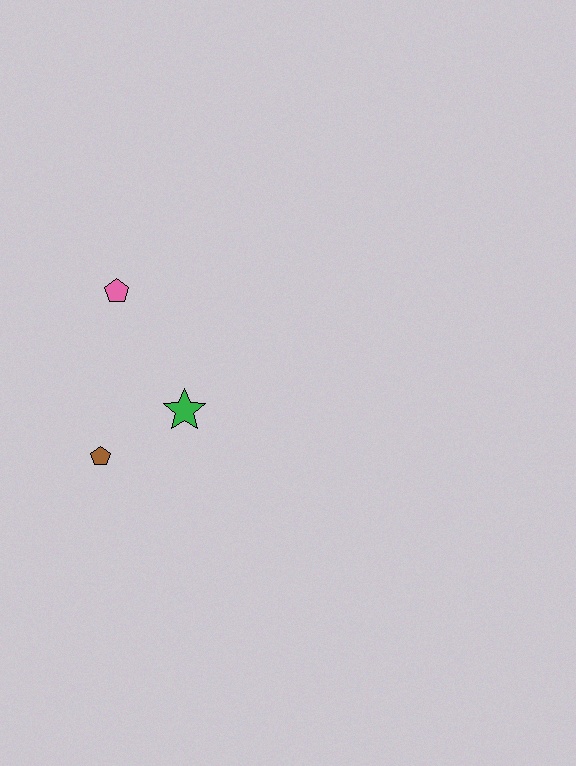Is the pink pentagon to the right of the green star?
No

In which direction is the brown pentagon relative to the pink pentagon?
The brown pentagon is below the pink pentagon.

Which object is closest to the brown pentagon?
The green star is closest to the brown pentagon.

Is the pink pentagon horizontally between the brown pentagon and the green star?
Yes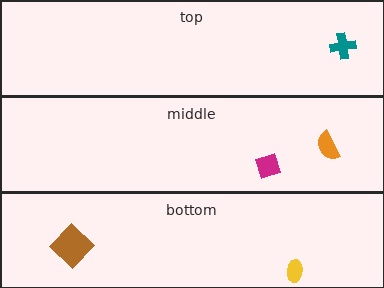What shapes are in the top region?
The teal cross.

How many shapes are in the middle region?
2.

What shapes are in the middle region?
The orange semicircle, the magenta diamond.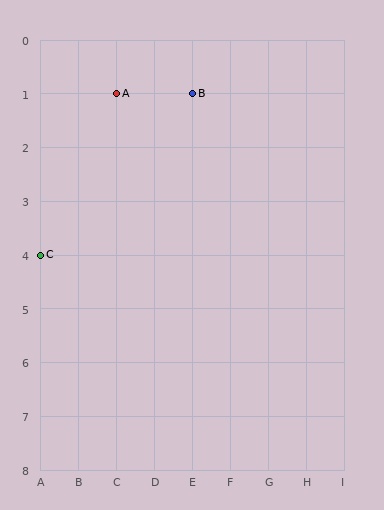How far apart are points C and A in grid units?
Points C and A are 2 columns and 3 rows apart (about 3.6 grid units diagonally).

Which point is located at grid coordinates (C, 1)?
Point A is at (C, 1).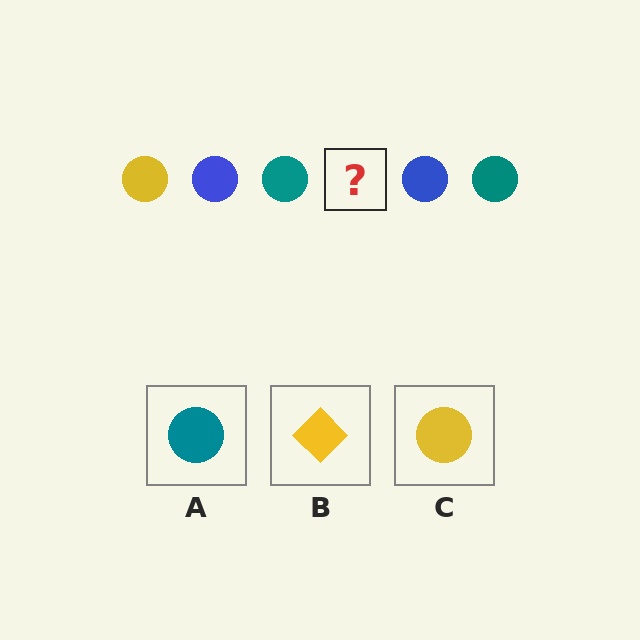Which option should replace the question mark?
Option C.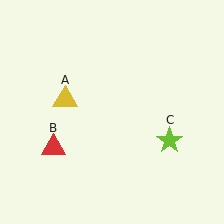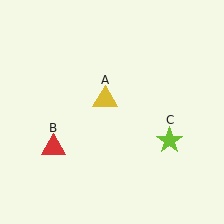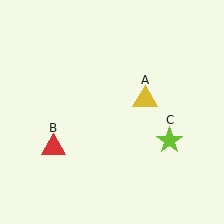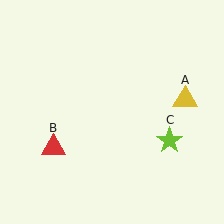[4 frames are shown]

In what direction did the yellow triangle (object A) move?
The yellow triangle (object A) moved right.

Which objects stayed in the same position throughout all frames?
Red triangle (object B) and lime star (object C) remained stationary.